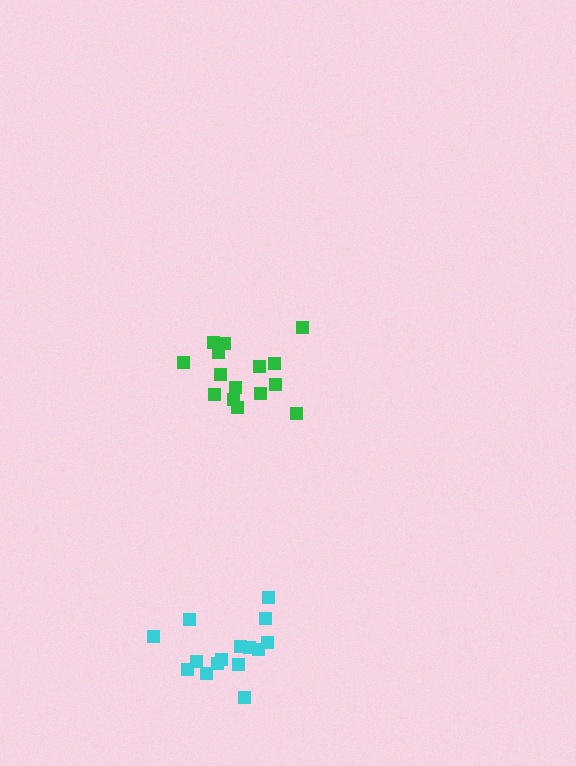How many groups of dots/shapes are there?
There are 2 groups.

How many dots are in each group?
Group 1: 15 dots, Group 2: 15 dots (30 total).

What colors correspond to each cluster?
The clusters are colored: green, cyan.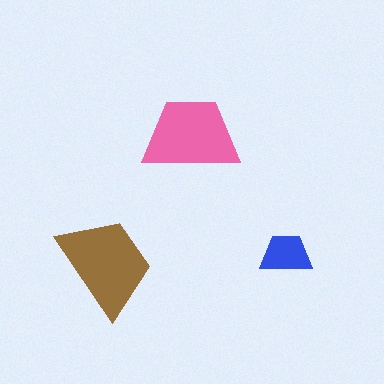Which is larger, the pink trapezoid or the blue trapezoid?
The pink one.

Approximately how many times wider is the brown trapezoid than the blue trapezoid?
About 2 times wider.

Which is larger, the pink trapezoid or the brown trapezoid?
The brown one.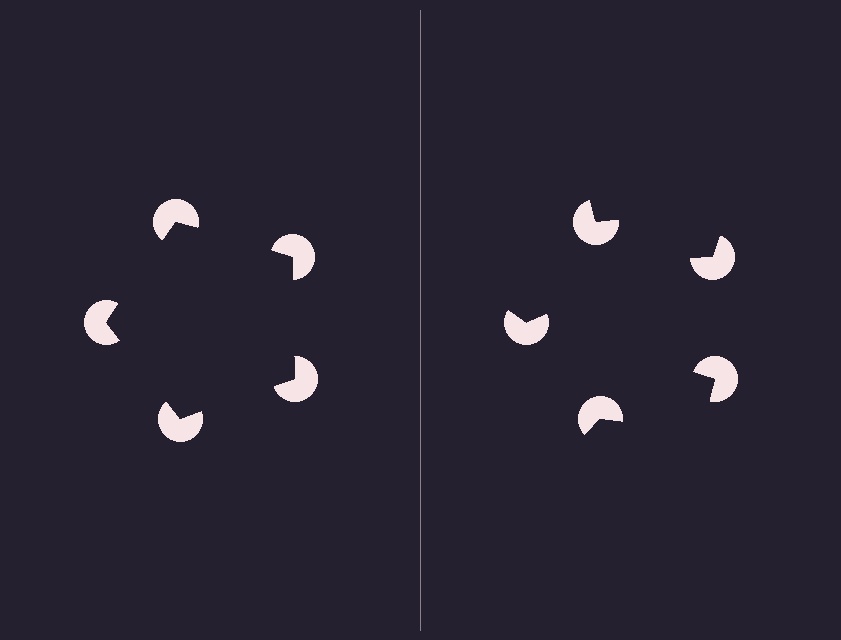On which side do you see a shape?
An illusory pentagon appears on the left side. On the right side the wedge cuts are rotated, so no coherent shape forms.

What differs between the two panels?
The pac-man discs are positioned identically on both sides; only the wedge orientations differ. On the left they align to a pentagon; on the right they are misaligned.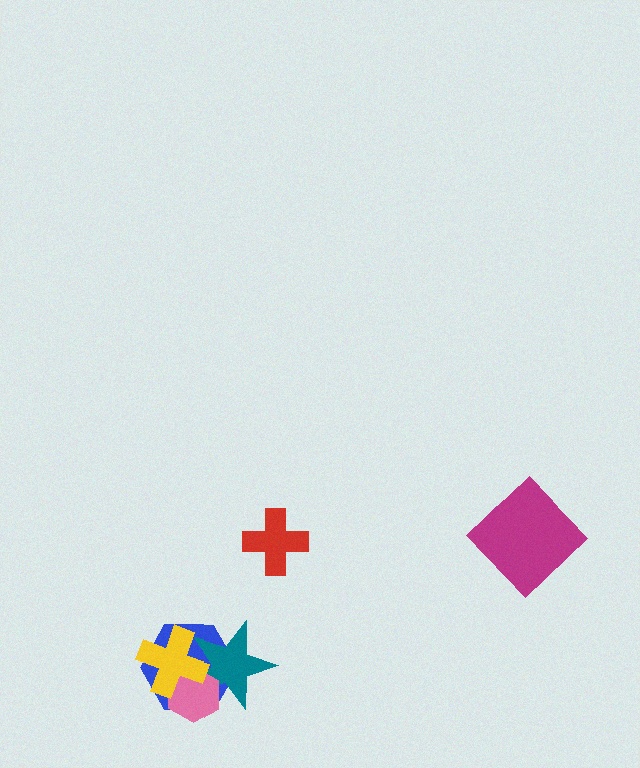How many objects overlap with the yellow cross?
3 objects overlap with the yellow cross.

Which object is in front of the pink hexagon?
The yellow cross is in front of the pink hexagon.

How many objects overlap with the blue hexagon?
3 objects overlap with the blue hexagon.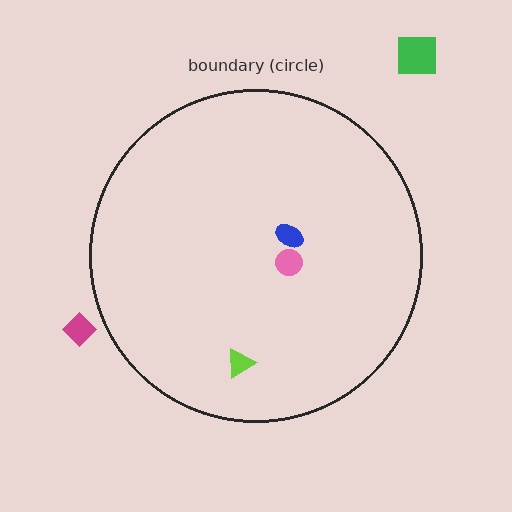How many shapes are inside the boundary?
3 inside, 2 outside.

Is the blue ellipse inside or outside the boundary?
Inside.